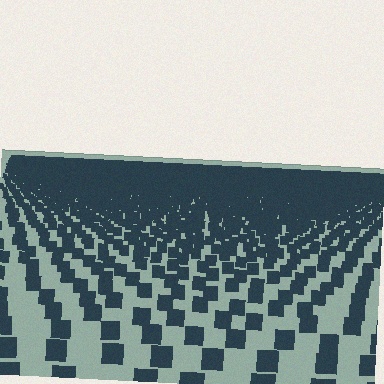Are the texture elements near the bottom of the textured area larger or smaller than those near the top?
Larger. Near the bottom, elements are closer to the viewer and appear at a bigger on-screen size.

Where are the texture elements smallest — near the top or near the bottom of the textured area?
Near the top.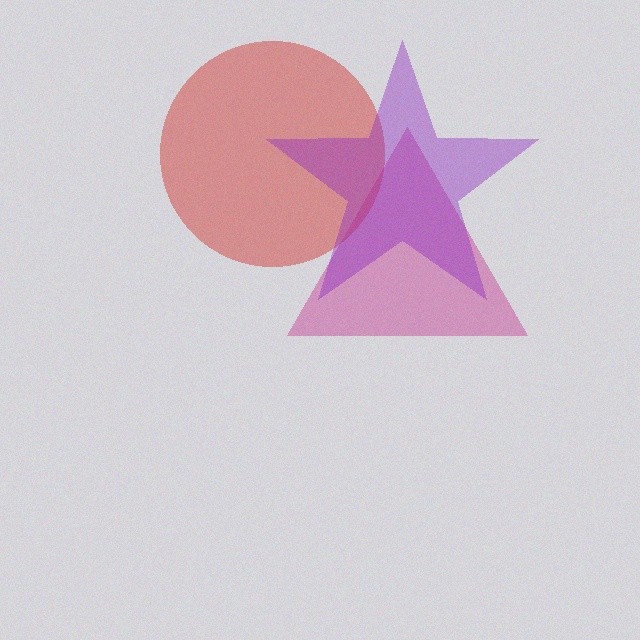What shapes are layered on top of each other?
The layered shapes are: a magenta triangle, a red circle, a purple star.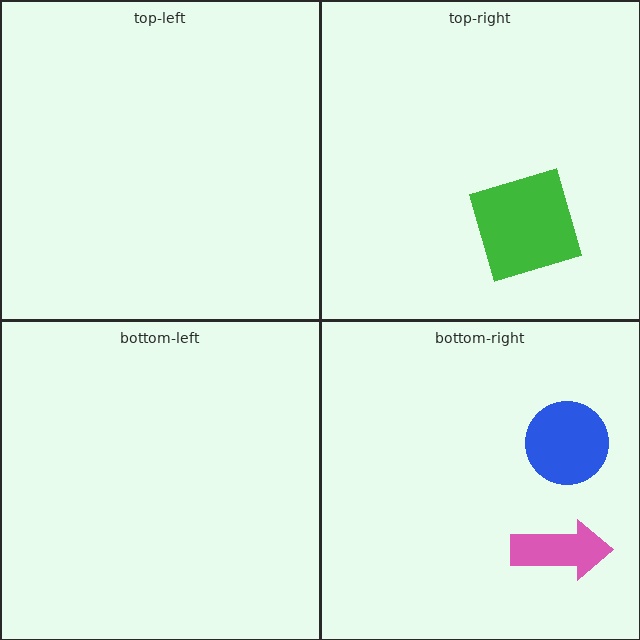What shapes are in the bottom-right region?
The blue circle, the pink arrow.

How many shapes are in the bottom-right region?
2.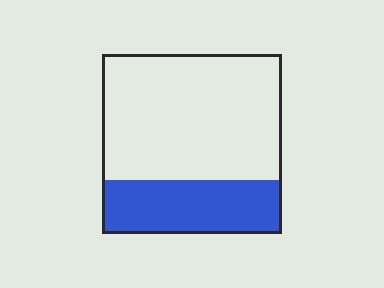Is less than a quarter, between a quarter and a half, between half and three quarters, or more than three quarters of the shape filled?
Between a quarter and a half.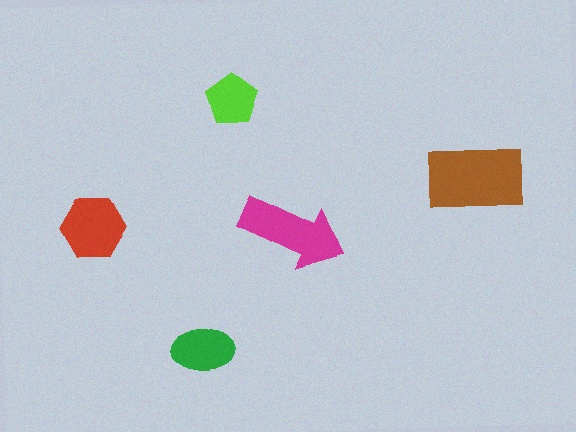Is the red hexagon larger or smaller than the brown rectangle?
Smaller.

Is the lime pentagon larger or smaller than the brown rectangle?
Smaller.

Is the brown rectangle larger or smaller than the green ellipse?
Larger.